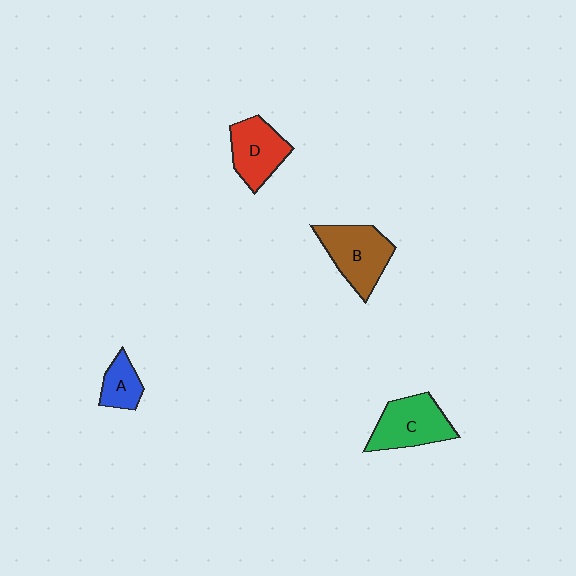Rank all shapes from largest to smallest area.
From largest to smallest: B (brown), C (green), D (red), A (blue).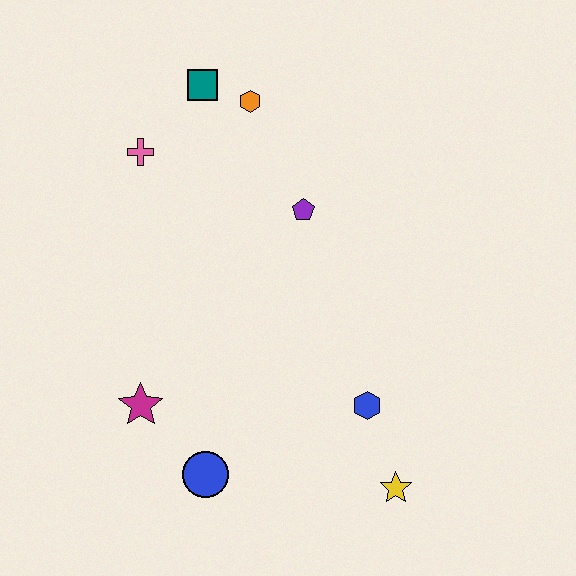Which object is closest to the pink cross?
The teal square is closest to the pink cross.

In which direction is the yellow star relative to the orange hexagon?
The yellow star is below the orange hexagon.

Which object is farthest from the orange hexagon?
The yellow star is farthest from the orange hexagon.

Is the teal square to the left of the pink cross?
No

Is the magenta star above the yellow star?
Yes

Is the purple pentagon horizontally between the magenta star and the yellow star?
Yes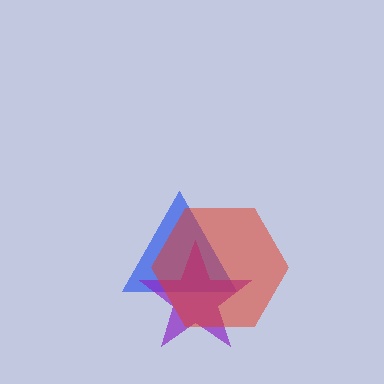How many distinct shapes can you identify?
There are 3 distinct shapes: a blue triangle, a purple star, a red hexagon.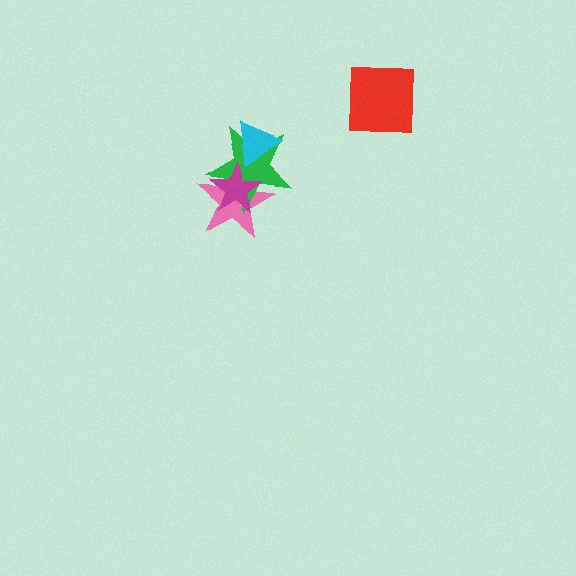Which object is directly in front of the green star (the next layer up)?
The cyan triangle is directly in front of the green star.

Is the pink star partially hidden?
Yes, it is partially covered by another shape.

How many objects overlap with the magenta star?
2 objects overlap with the magenta star.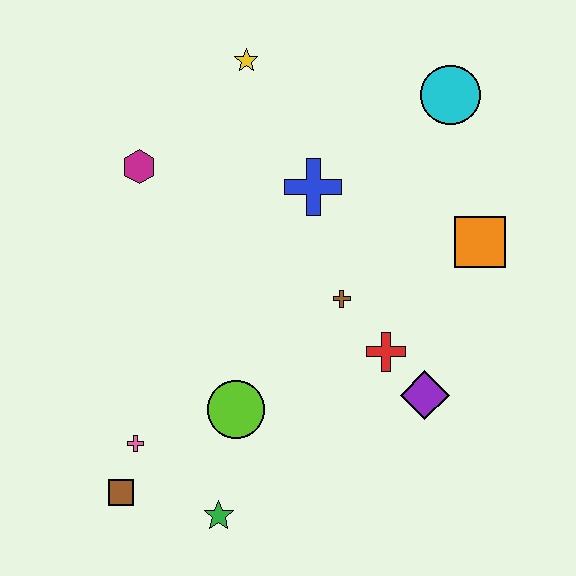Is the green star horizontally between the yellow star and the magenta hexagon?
Yes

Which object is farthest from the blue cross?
The brown square is farthest from the blue cross.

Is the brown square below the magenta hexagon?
Yes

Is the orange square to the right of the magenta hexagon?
Yes